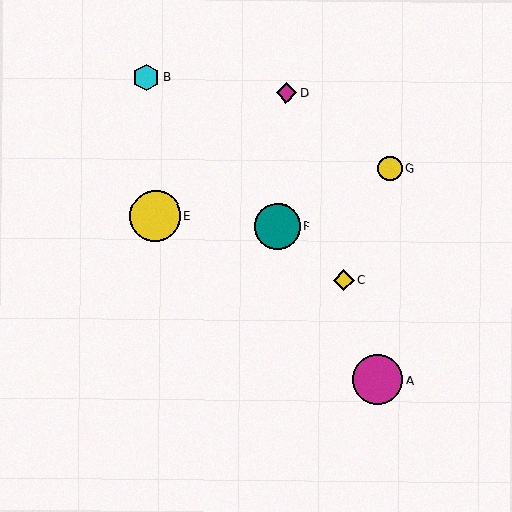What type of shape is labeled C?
Shape C is a yellow diamond.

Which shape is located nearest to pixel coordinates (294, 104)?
The magenta diamond (labeled D) at (286, 93) is nearest to that location.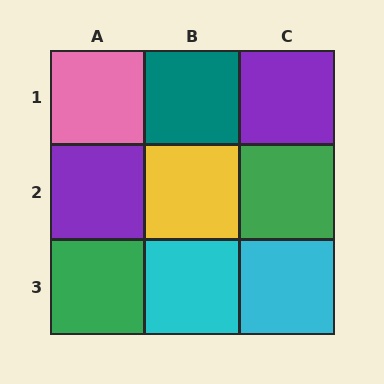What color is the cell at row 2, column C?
Green.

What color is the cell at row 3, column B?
Cyan.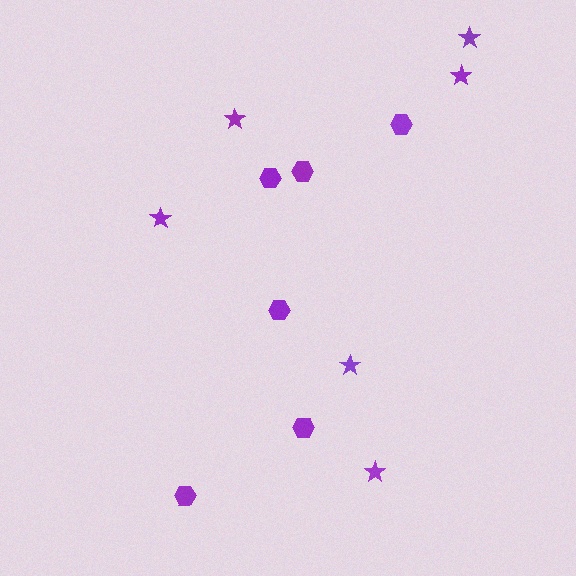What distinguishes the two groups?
There are 2 groups: one group of stars (6) and one group of hexagons (6).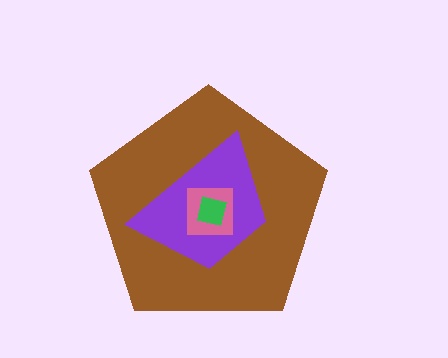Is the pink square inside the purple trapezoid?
Yes.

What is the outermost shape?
The brown pentagon.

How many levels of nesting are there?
4.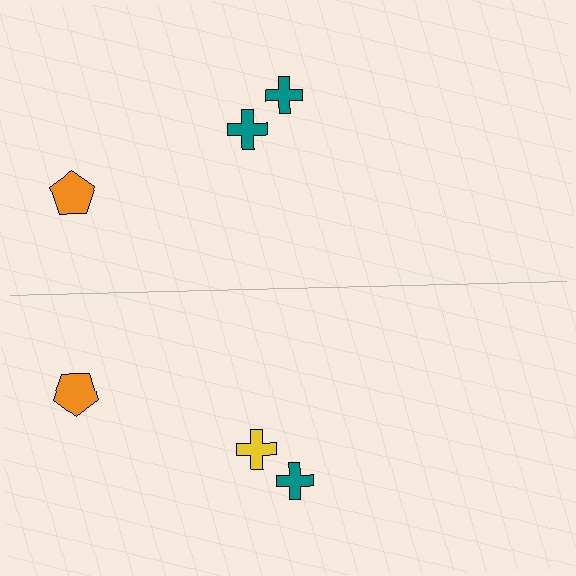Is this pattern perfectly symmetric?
No, the pattern is not perfectly symmetric. The yellow cross on the bottom side breaks the symmetry — its mirror counterpart is teal.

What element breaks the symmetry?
The yellow cross on the bottom side breaks the symmetry — its mirror counterpart is teal.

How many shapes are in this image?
There are 6 shapes in this image.